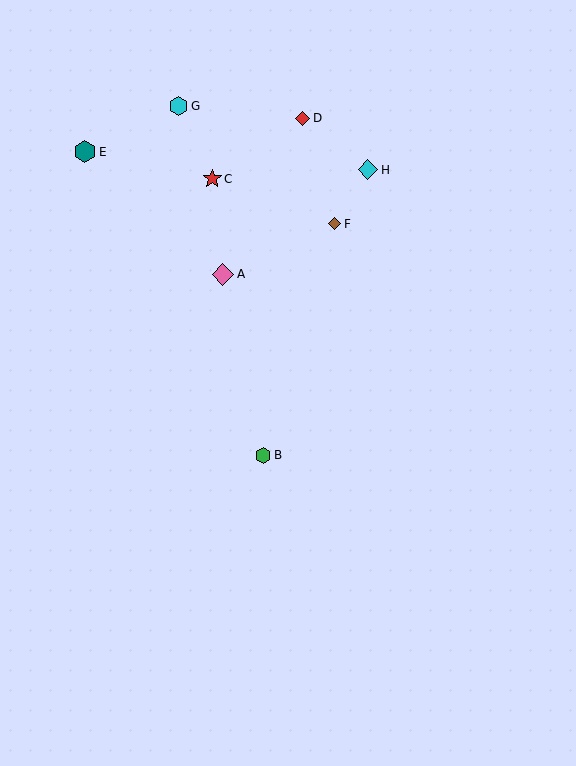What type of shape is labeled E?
Shape E is a teal hexagon.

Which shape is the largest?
The pink diamond (labeled A) is the largest.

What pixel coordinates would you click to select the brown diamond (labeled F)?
Click at (335, 224) to select the brown diamond F.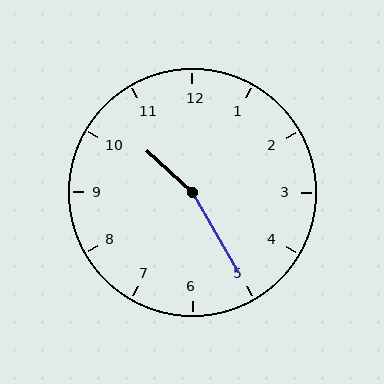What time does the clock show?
10:25.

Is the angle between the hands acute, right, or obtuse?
It is obtuse.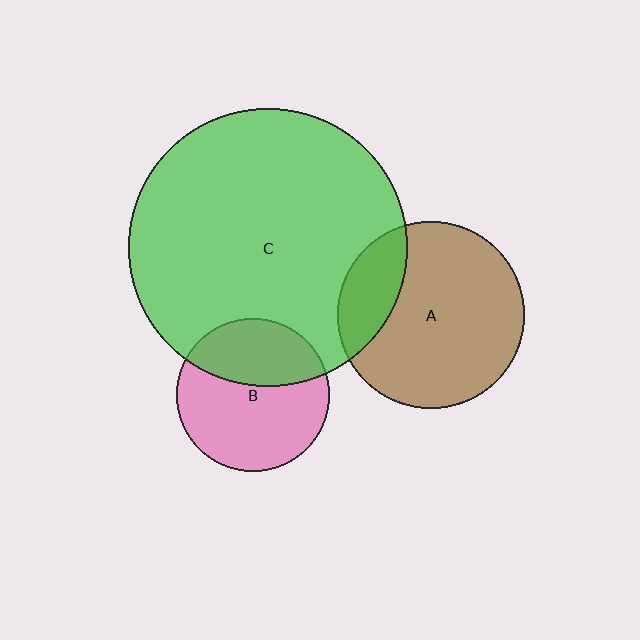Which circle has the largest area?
Circle C (green).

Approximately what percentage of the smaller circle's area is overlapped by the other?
Approximately 20%.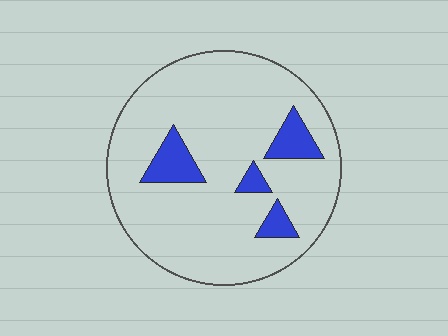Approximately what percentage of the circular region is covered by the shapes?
Approximately 10%.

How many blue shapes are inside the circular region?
4.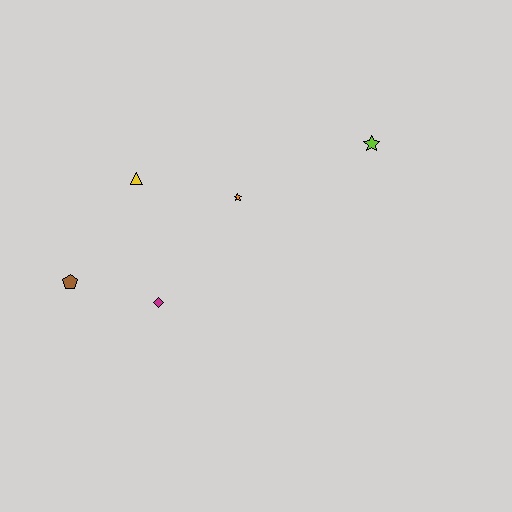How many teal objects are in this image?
There are no teal objects.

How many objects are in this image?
There are 5 objects.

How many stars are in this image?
There are 2 stars.